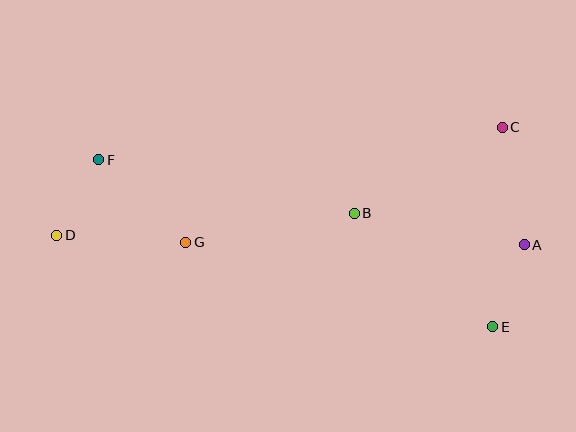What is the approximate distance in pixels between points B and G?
The distance between B and G is approximately 171 pixels.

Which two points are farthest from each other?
Points A and D are farthest from each other.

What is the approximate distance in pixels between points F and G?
The distance between F and G is approximately 120 pixels.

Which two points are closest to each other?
Points D and F are closest to each other.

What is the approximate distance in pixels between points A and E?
The distance between A and E is approximately 88 pixels.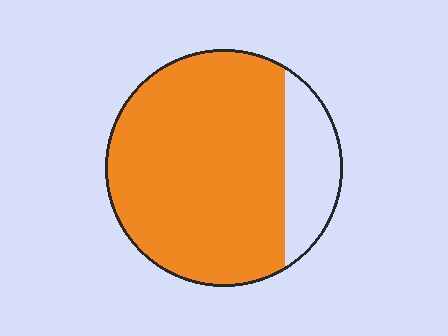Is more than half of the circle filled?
Yes.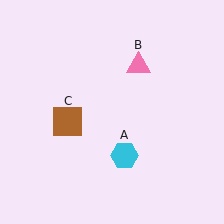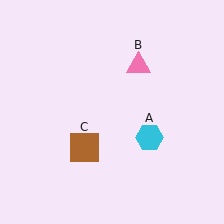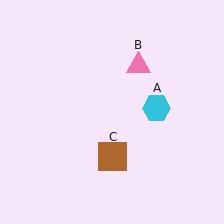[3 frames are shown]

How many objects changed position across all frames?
2 objects changed position: cyan hexagon (object A), brown square (object C).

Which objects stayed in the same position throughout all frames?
Pink triangle (object B) remained stationary.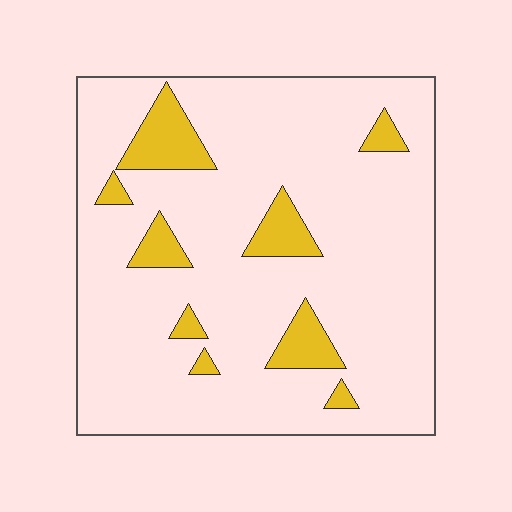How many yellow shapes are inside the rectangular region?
9.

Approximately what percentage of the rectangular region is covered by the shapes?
Approximately 15%.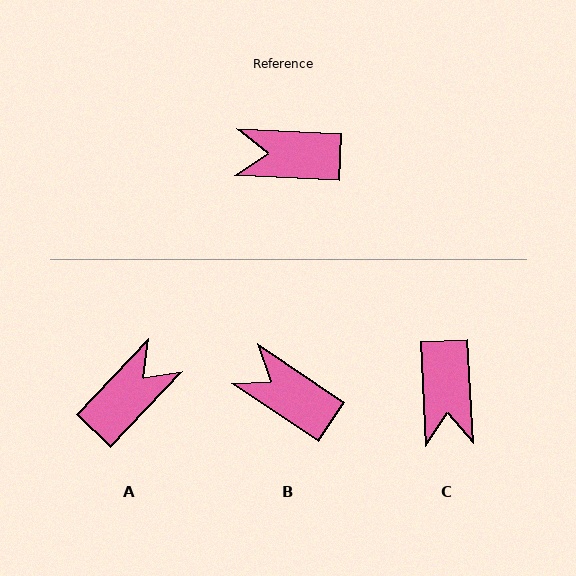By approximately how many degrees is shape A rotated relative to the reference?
Approximately 131 degrees clockwise.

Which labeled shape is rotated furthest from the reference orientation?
A, about 131 degrees away.